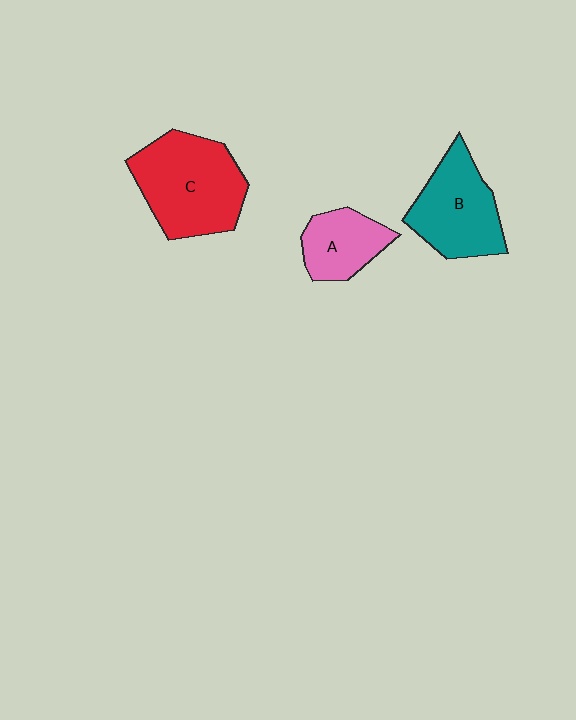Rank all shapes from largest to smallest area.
From largest to smallest: C (red), B (teal), A (pink).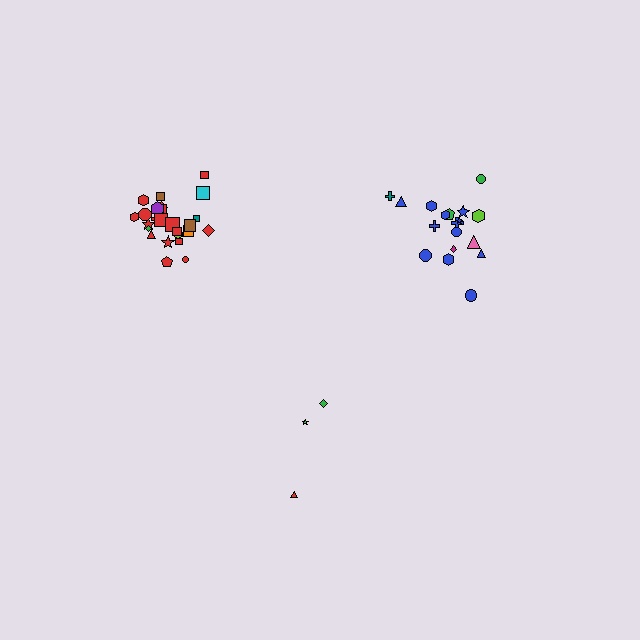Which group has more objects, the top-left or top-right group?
The top-left group.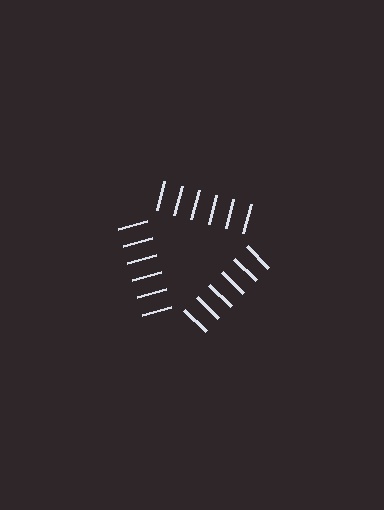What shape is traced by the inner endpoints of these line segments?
An illusory triangle — the line segments terminate on its edges but no continuous stroke is drawn.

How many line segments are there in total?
18 — 6 along each of the 3 edges.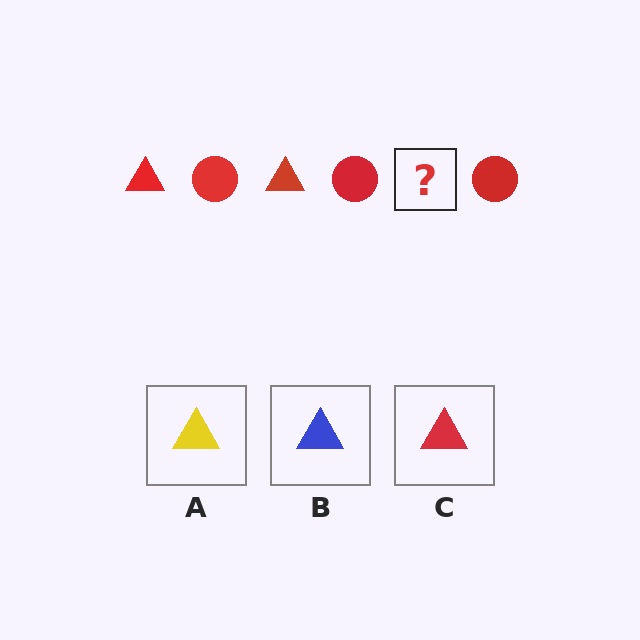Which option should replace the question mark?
Option C.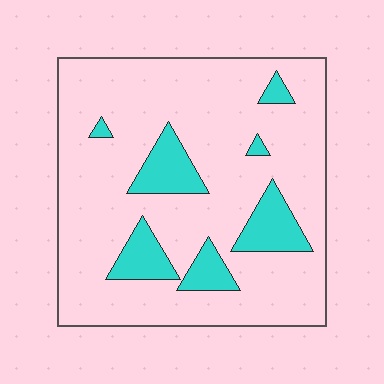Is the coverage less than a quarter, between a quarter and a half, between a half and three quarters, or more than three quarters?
Less than a quarter.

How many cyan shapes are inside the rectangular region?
7.